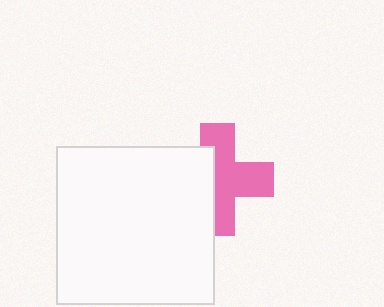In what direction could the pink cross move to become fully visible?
The pink cross could move right. That would shift it out from behind the white square entirely.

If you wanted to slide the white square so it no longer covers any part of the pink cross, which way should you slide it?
Slide it left — that is the most direct way to separate the two shapes.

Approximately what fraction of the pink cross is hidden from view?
Roughly 41% of the pink cross is hidden behind the white square.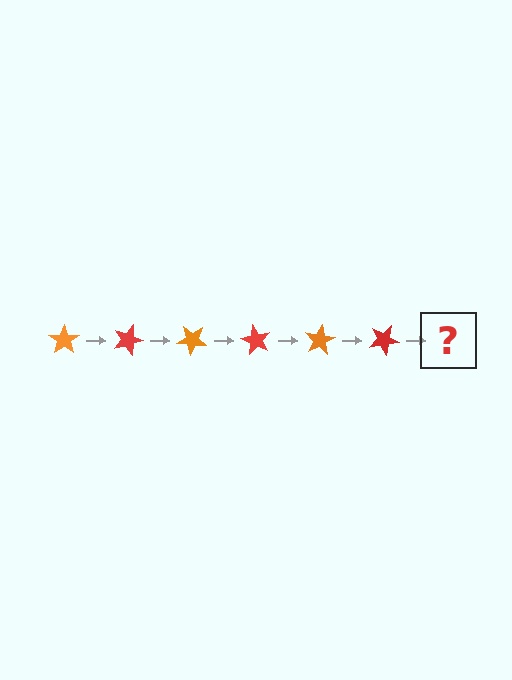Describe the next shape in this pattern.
It should be an orange star, rotated 120 degrees from the start.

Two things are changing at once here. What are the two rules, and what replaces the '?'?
The two rules are that it rotates 20 degrees each step and the color cycles through orange and red. The '?' should be an orange star, rotated 120 degrees from the start.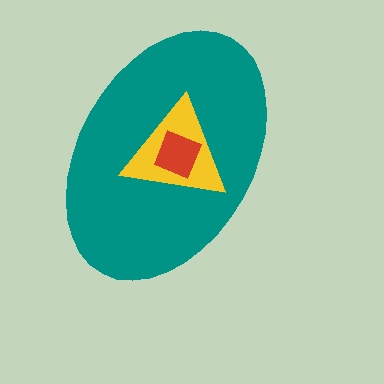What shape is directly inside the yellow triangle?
The red diamond.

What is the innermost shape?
The red diamond.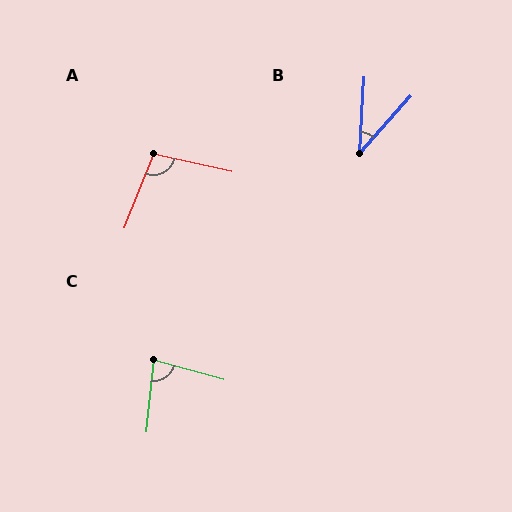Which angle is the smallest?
B, at approximately 38 degrees.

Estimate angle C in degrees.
Approximately 80 degrees.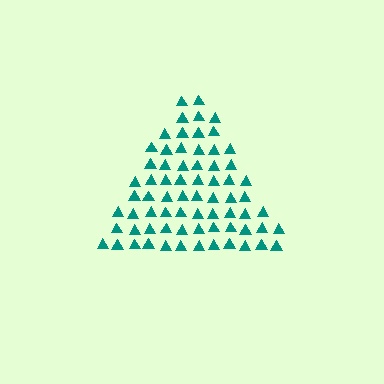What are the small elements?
The small elements are triangles.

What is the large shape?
The large shape is a triangle.